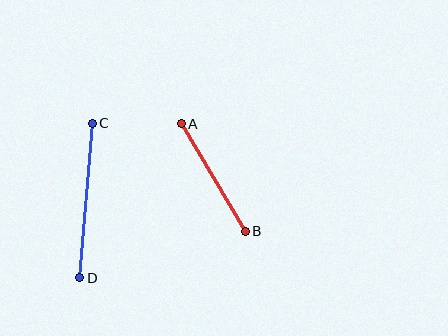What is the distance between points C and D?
The distance is approximately 155 pixels.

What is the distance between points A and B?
The distance is approximately 125 pixels.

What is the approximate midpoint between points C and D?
The midpoint is at approximately (86, 201) pixels.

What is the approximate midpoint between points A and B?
The midpoint is at approximately (213, 178) pixels.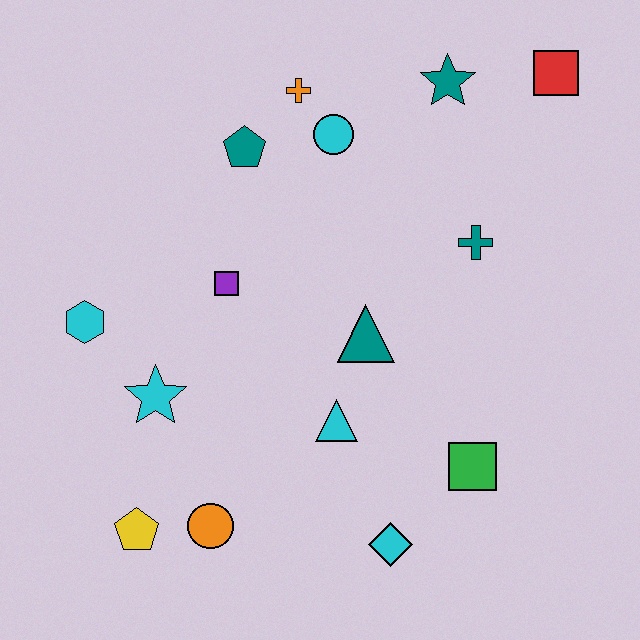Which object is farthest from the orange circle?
The red square is farthest from the orange circle.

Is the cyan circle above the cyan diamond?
Yes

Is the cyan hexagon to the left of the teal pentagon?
Yes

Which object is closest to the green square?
The cyan diamond is closest to the green square.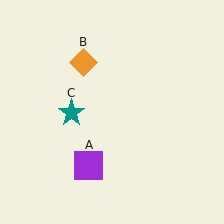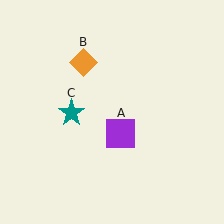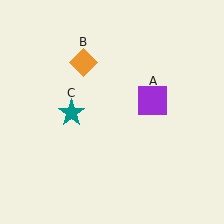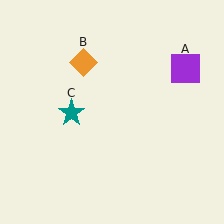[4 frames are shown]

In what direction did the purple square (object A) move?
The purple square (object A) moved up and to the right.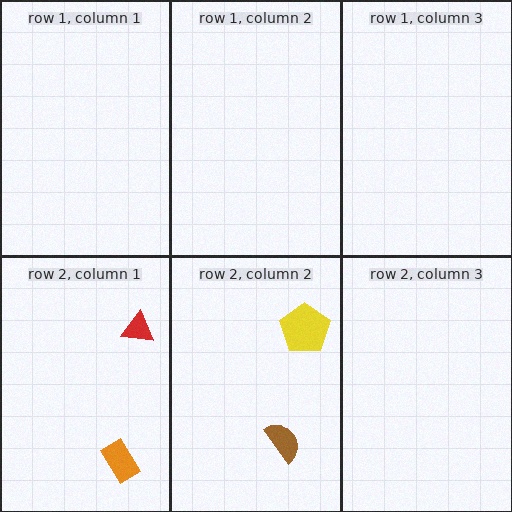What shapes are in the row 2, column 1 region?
The red triangle, the orange rectangle.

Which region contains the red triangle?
The row 2, column 1 region.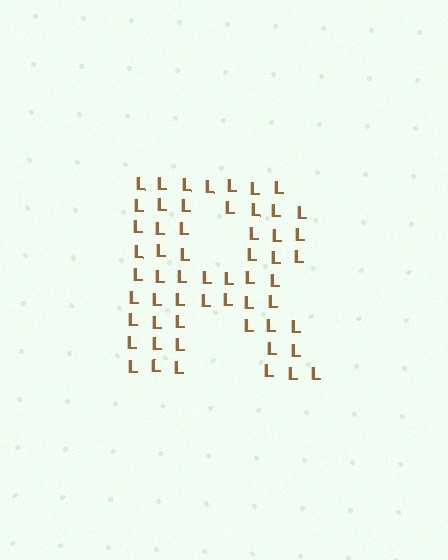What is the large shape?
The large shape is the letter R.